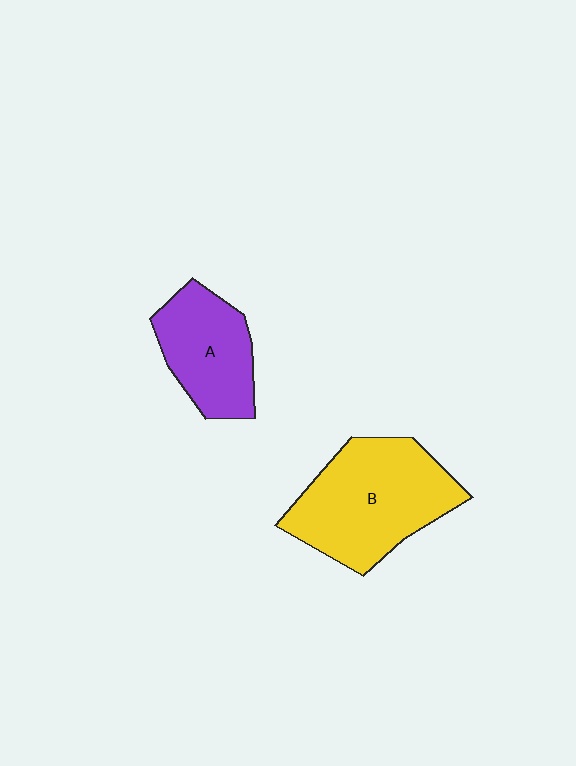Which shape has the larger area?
Shape B (yellow).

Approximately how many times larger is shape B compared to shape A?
Approximately 1.5 times.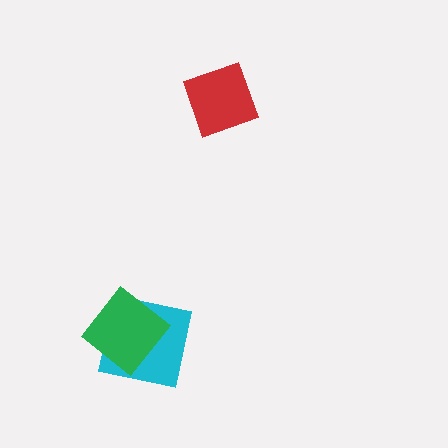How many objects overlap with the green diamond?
1 object overlaps with the green diamond.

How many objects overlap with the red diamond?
0 objects overlap with the red diamond.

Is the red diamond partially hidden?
No, no other shape covers it.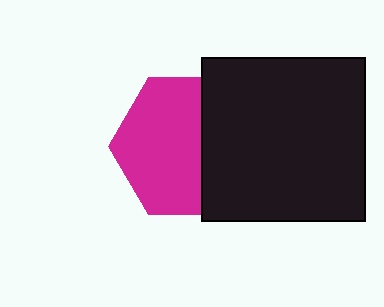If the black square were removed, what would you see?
You would see the complete magenta hexagon.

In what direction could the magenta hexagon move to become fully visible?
The magenta hexagon could move left. That would shift it out from behind the black square entirely.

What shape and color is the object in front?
The object in front is a black square.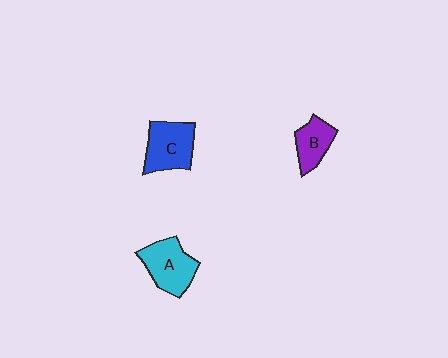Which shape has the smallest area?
Shape B (purple).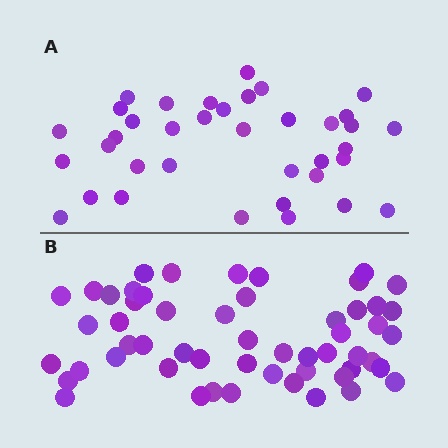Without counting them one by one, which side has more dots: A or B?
Region B (the bottom region) has more dots.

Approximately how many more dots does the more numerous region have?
Region B has approximately 15 more dots than region A.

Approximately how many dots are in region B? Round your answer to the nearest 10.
About 50 dots. (The exact count is 54, which rounds to 50.)